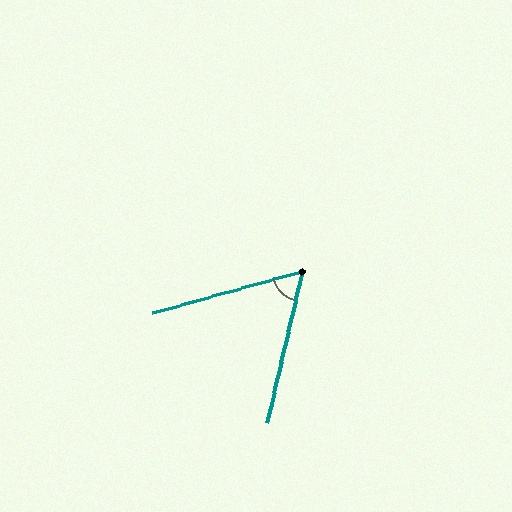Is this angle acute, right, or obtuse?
It is acute.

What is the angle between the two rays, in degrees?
Approximately 61 degrees.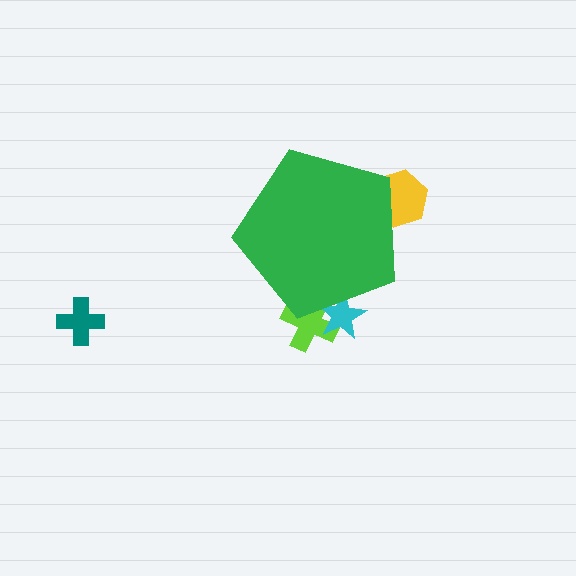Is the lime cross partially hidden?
Yes, the lime cross is partially hidden behind the green pentagon.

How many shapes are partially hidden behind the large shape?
3 shapes are partially hidden.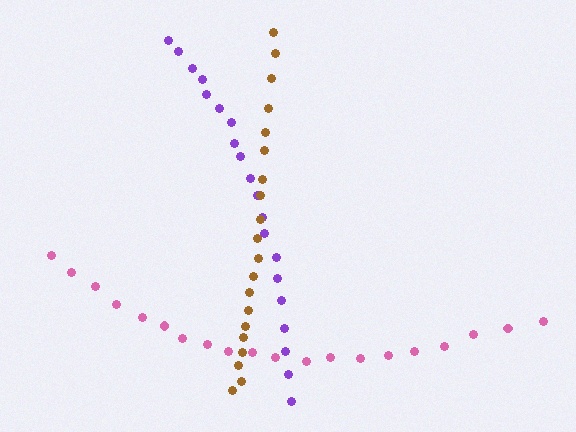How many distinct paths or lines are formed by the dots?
There are 3 distinct paths.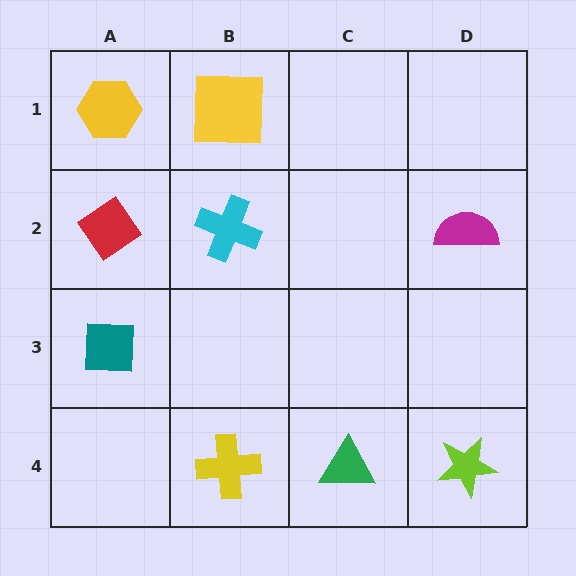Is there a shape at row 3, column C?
No, that cell is empty.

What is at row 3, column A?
A teal square.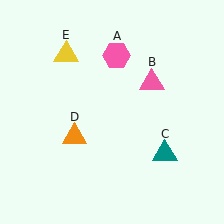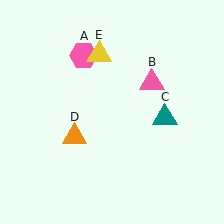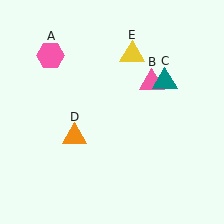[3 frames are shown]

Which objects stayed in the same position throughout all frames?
Pink triangle (object B) and orange triangle (object D) remained stationary.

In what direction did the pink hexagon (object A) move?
The pink hexagon (object A) moved left.